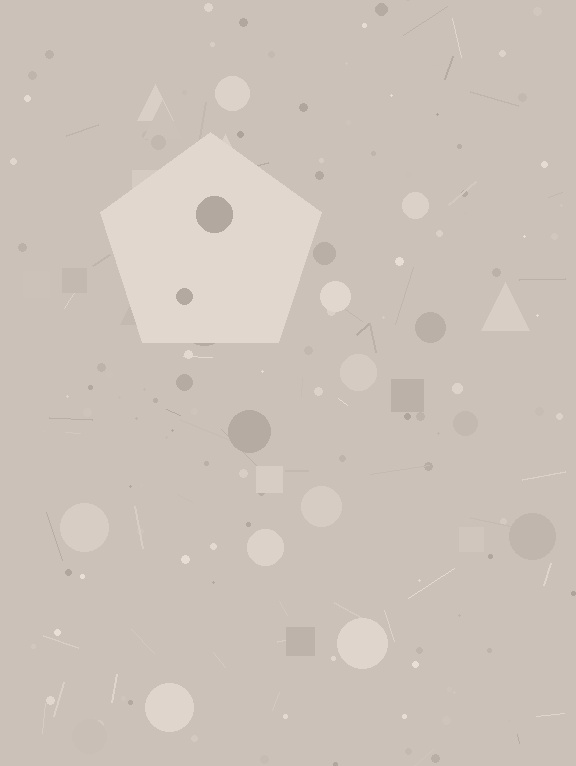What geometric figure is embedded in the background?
A pentagon is embedded in the background.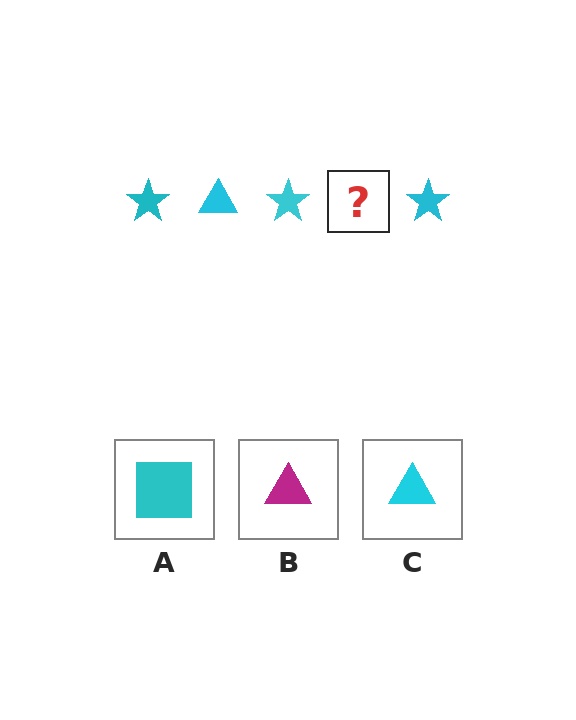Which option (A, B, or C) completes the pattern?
C.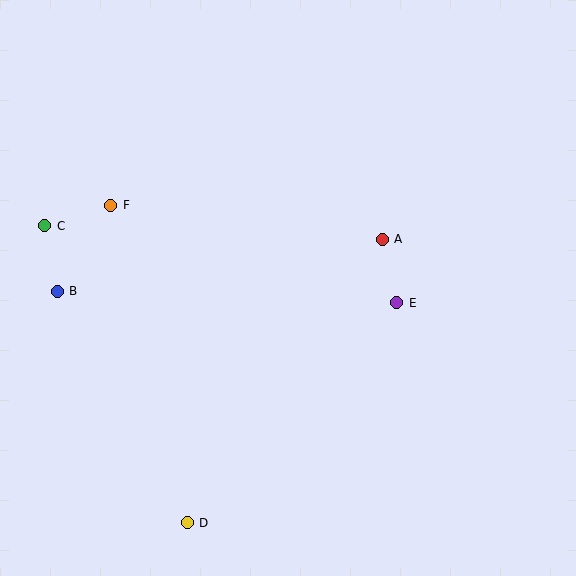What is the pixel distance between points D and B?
The distance between D and B is 265 pixels.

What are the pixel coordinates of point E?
Point E is at (397, 303).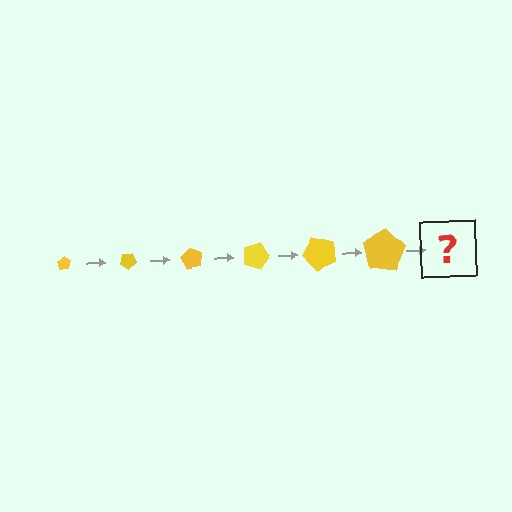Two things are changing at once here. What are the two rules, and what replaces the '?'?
The two rules are that the pentagon grows larger each step and it rotates 30 degrees each step. The '?' should be a pentagon, larger than the previous one and rotated 180 degrees from the start.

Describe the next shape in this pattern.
It should be a pentagon, larger than the previous one and rotated 180 degrees from the start.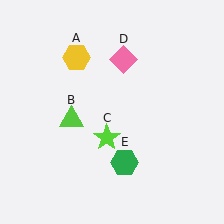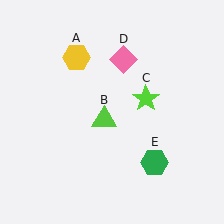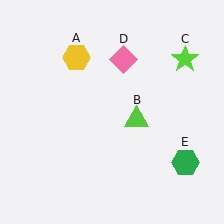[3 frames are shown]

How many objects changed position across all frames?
3 objects changed position: lime triangle (object B), lime star (object C), green hexagon (object E).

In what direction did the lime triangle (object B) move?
The lime triangle (object B) moved right.